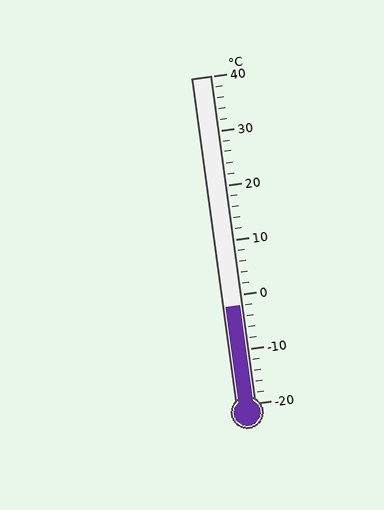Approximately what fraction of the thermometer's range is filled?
The thermometer is filled to approximately 30% of its range.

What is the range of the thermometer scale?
The thermometer scale ranges from -20°C to 40°C.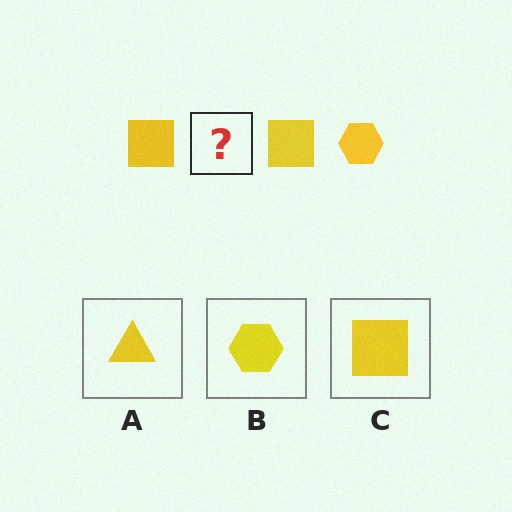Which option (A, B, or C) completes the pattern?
B.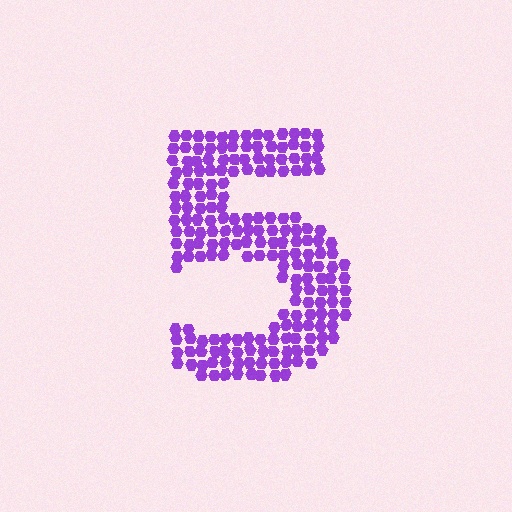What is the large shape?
The large shape is the digit 5.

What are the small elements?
The small elements are hexagons.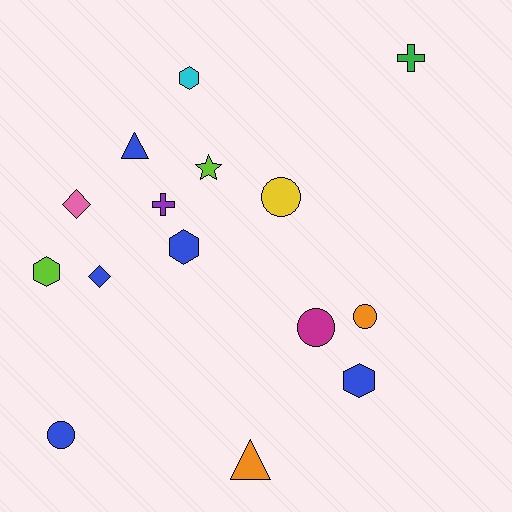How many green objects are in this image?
There is 1 green object.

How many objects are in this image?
There are 15 objects.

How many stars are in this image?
There is 1 star.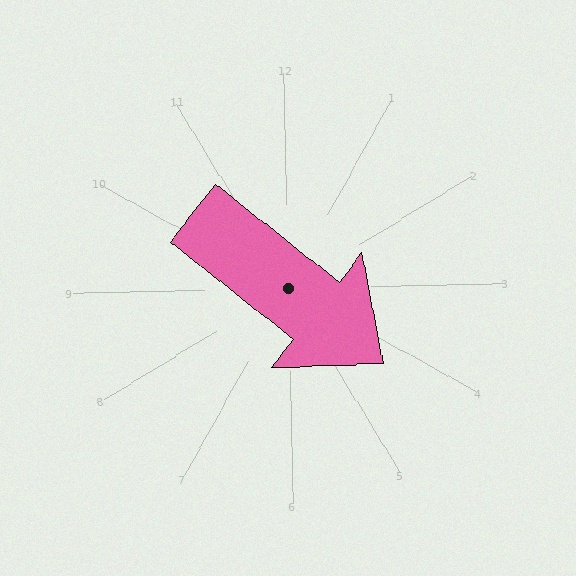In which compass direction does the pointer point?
Southeast.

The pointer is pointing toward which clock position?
Roughly 4 o'clock.